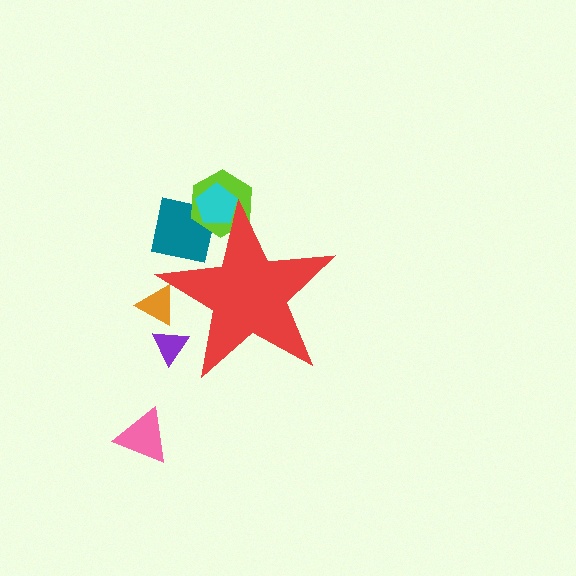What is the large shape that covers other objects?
A red star.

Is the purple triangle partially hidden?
Yes, the purple triangle is partially hidden behind the red star.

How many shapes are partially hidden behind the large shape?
5 shapes are partially hidden.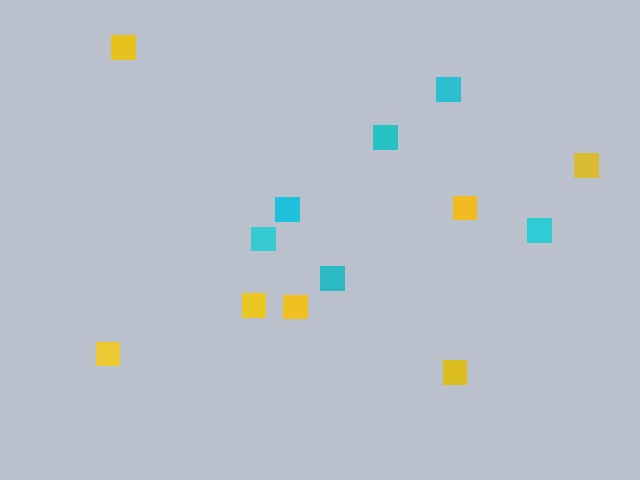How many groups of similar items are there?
There are 2 groups: one group of cyan squares (6) and one group of yellow squares (7).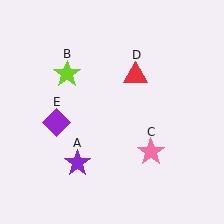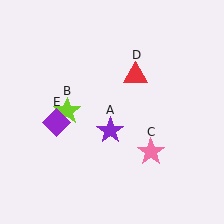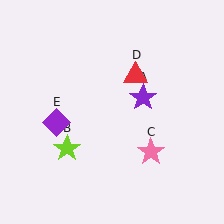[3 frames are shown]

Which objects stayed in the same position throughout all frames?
Pink star (object C) and red triangle (object D) and purple diamond (object E) remained stationary.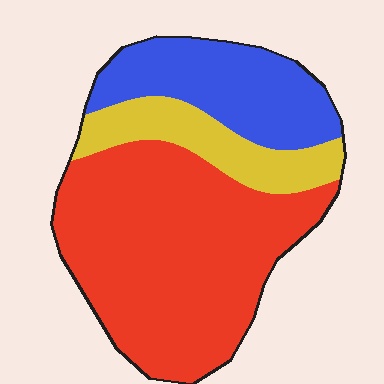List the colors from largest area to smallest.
From largest to smallest: red, blue, yellow.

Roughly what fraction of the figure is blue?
Blue takes up about one quarter (1/4) of the figure.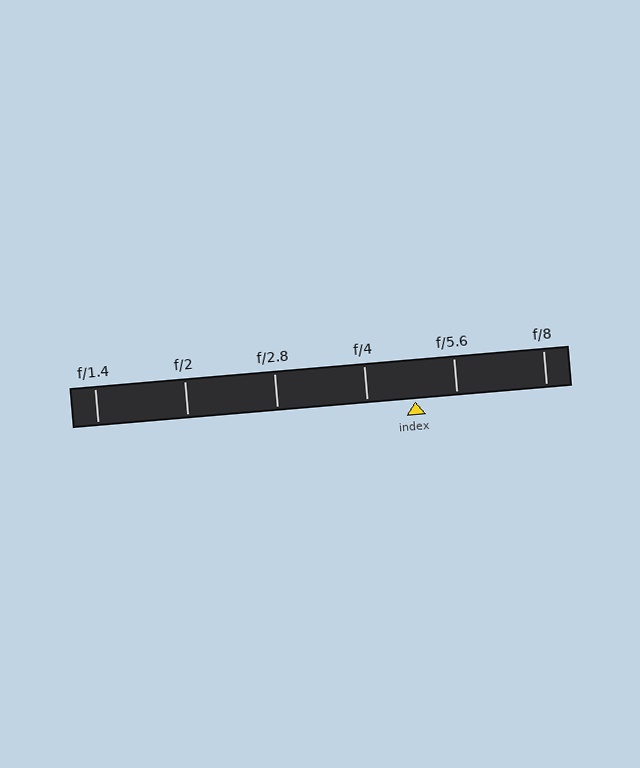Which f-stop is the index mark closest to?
The index mark is closest to f/5.6.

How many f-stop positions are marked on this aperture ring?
There are 6 f-stop positions marked.